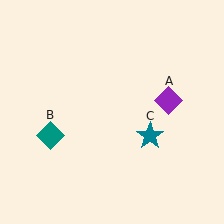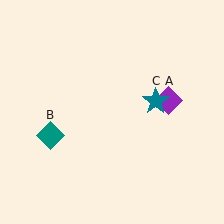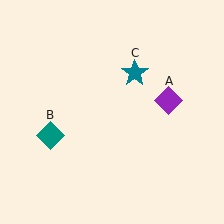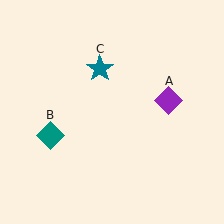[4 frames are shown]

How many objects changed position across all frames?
1 object changed position: teal star (object C).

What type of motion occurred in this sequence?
The teal star (object C) rotated counterclockwise around the center of the scene.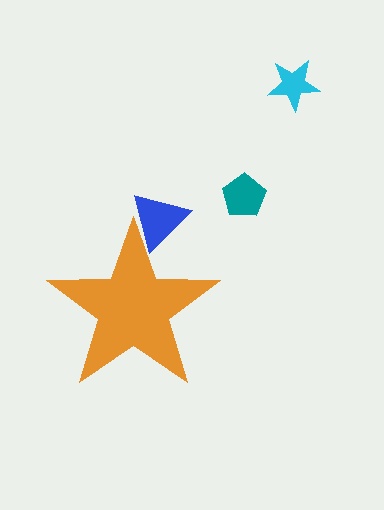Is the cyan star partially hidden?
No, the cyan star is fully visible.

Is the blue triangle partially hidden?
Yes, the blue triangle is partially hidden behind the orange star.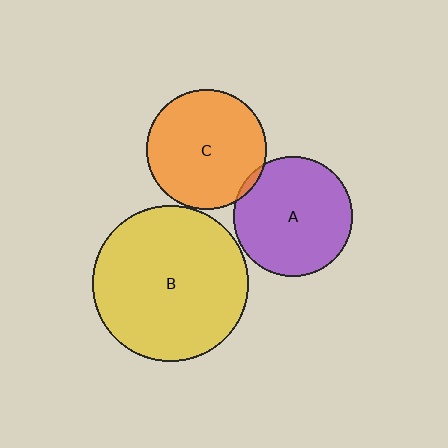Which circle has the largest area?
Circle B (yellow).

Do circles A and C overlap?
Yes.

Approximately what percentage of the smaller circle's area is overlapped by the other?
Approximately 5%.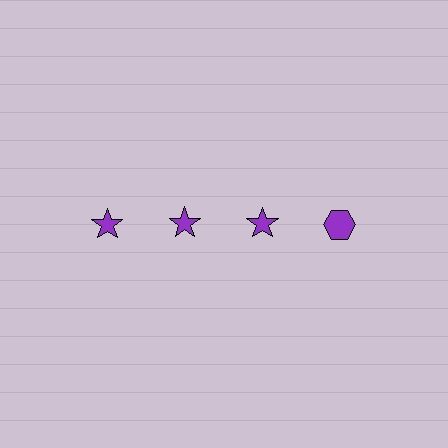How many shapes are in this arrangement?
There are 4 shapes arranged in a grid pattern.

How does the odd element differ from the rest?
It has a different shape: hexagon instead of star.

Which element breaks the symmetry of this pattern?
The purple hexagon in the top row, second from right column breaks the symmetry. All other shapes are purple stars.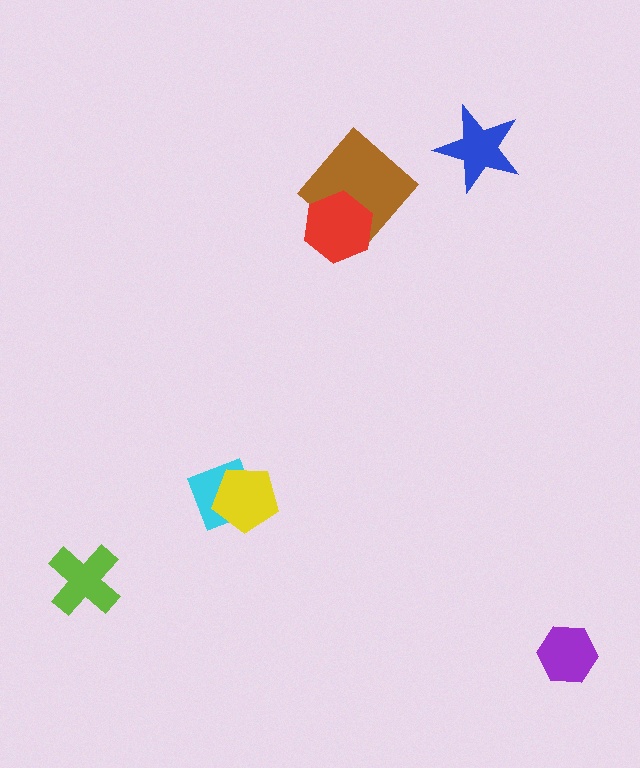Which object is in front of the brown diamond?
The red hexagon is in front of the brown diamond.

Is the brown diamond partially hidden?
Yes, it is partially covered by another shape.